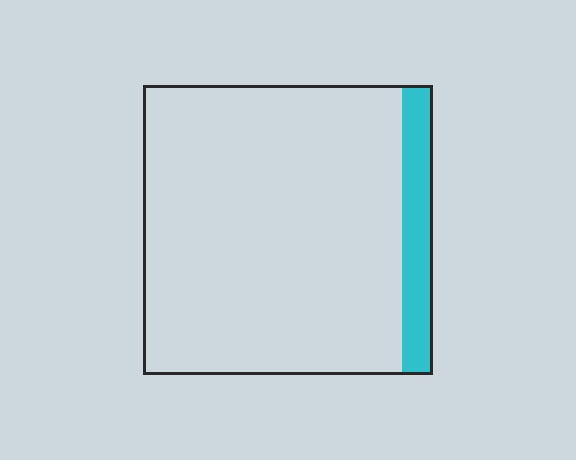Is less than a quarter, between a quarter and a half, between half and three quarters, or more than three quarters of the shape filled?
Less than a quarter.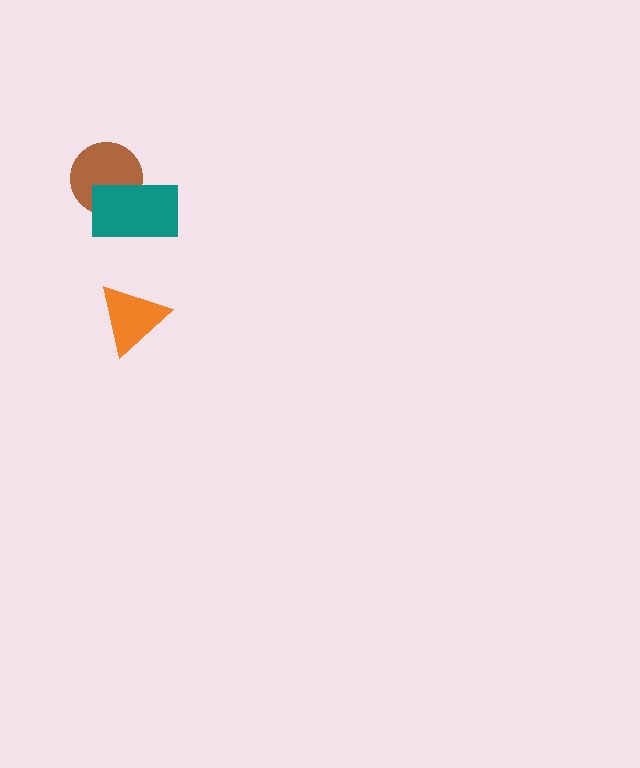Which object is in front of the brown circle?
The teal rectangle is in front of the brown circle.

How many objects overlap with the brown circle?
1 object overlaps with the brown circle.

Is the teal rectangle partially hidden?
No, no other shape covers it.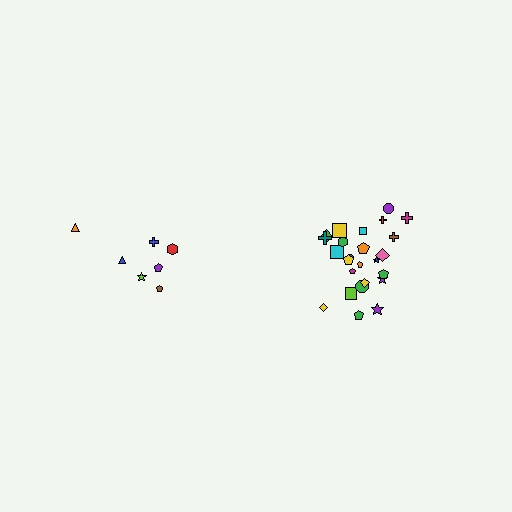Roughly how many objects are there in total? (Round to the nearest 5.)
Roughly 30 objects in total.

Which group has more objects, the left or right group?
The right group.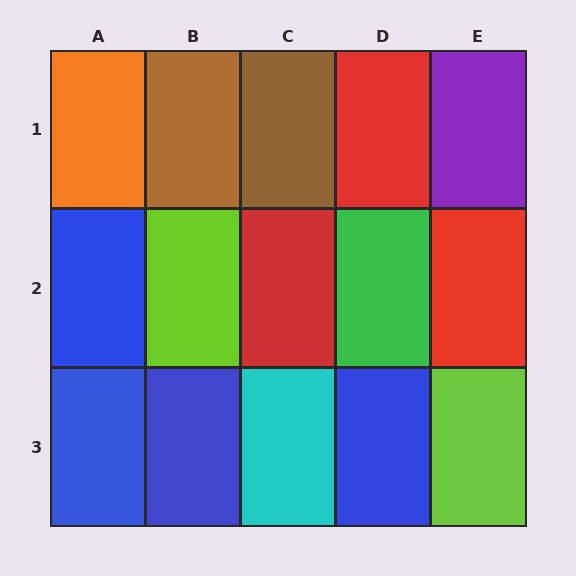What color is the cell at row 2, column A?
Blue.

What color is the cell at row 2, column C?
Red.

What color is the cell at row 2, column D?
Green.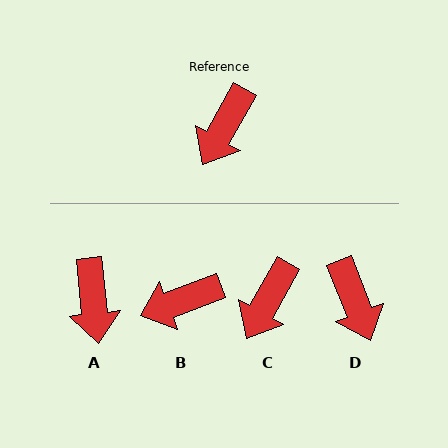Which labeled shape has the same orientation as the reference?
C.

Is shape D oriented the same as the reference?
No, it is off by about 51 degrees.